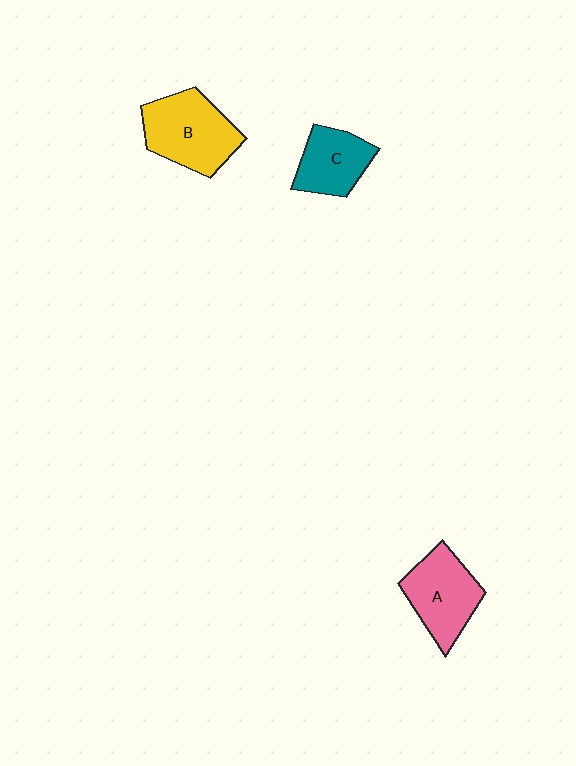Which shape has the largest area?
Shape B (yellow).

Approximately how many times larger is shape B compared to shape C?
Approximately 1.4 times.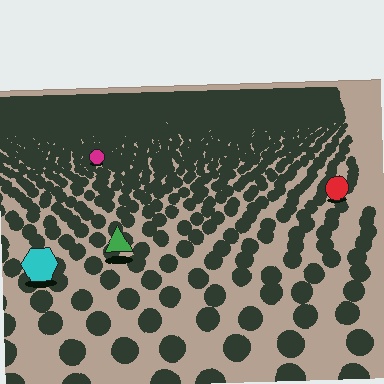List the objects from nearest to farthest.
From nearest to farthest: the cyan hexagon, the green triangle, the red circle, the magenta circle.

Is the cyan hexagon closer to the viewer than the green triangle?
Yes. The cyan hexagon is closer — you can tell from the texture gradient: the ground texture is coarser near it.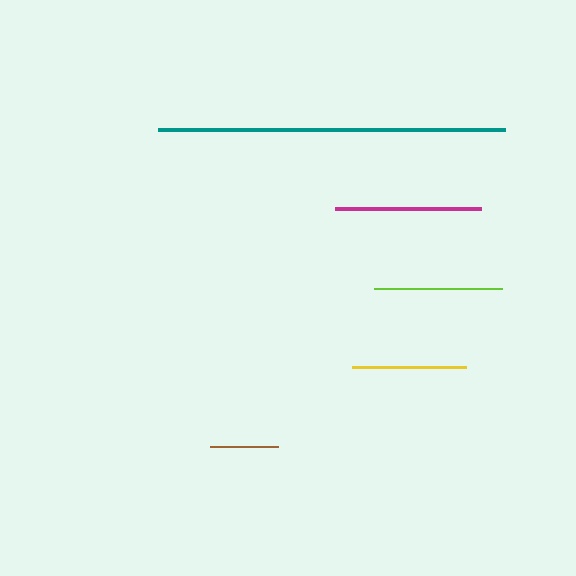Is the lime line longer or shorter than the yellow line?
The lime line is longer than the yellow line.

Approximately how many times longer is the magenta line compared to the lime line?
The magenta line is approximately 1.1 times the length of the lime line.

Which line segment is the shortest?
The brown line is the shortest at approximately 68 pixels.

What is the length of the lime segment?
The lime segment is approximately 129 pixels long.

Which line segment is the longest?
The teal line is the longest at approximately 347 pixels.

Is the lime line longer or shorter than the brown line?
The lime line is longer than the brown line.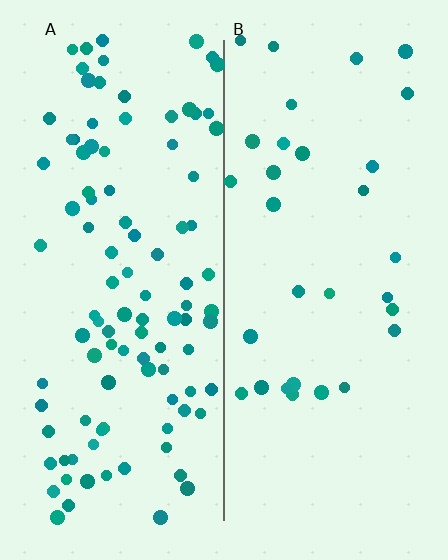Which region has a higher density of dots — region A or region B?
A (the left).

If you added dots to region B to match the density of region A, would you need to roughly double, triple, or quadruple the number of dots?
Approximately triple.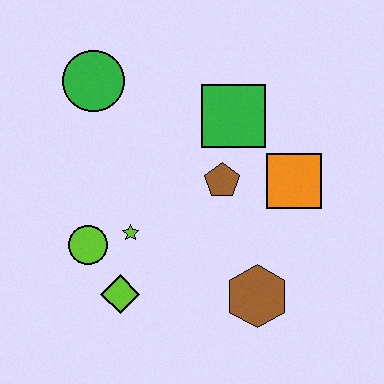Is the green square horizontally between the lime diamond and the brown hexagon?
Yes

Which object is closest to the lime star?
The lime circle is closest to the lime star.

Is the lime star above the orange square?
No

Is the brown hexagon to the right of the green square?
Yes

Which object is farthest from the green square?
The lime diamond is farthest from the green square.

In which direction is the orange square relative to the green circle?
The orange square is to the right of the green circle.